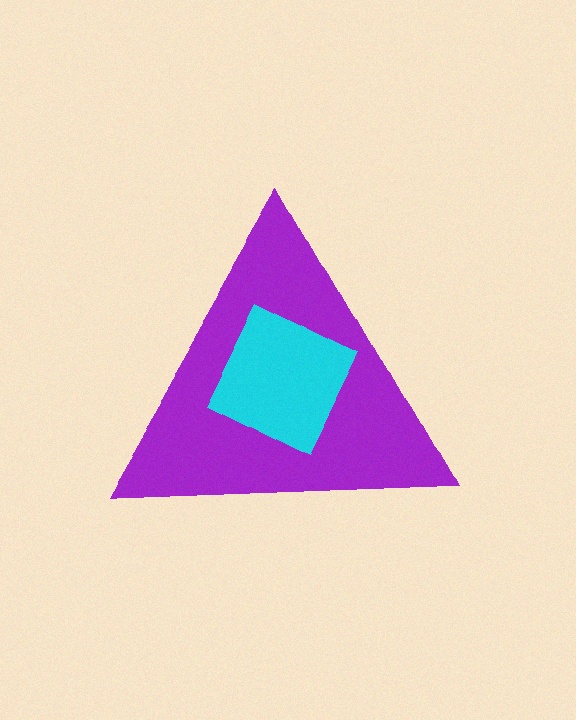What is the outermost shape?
The purple triangle.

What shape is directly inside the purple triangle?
The cyan diamond.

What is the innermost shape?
The cyan diamond.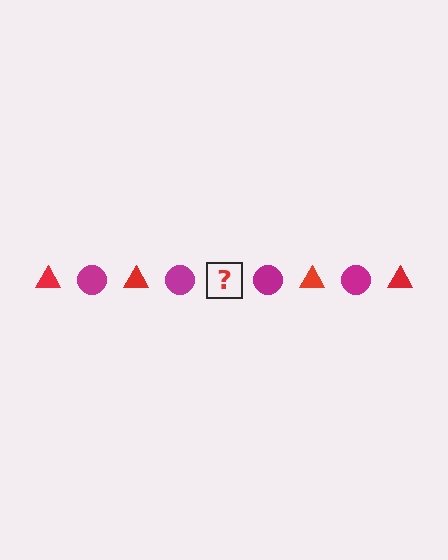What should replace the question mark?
The question mark should be replaced with a red triangle.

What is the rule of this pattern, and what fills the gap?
The rule is that the pattern alternates between red triangle and magenta circle. The gap should be filled with a red triangle.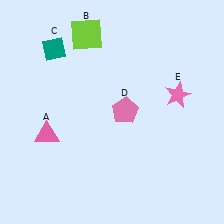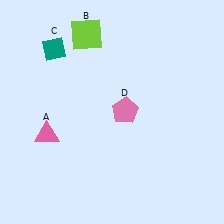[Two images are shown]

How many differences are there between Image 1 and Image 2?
There is 1 difference between the two images.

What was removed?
The pink star (E) was removed in Image 2.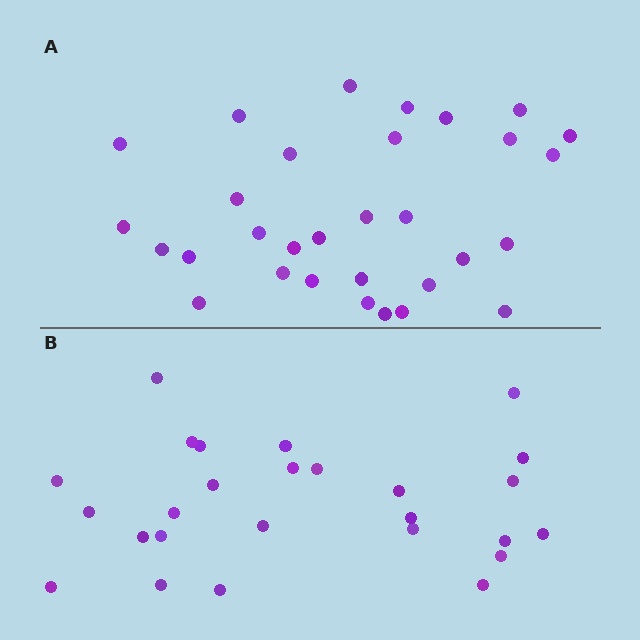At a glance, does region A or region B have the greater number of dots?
Region A (the top region) has more dots.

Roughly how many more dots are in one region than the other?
Region A has about 5 more dots than region B.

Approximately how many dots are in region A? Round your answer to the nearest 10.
About 30 dots. (The exact count is 31, which rounds to 30.)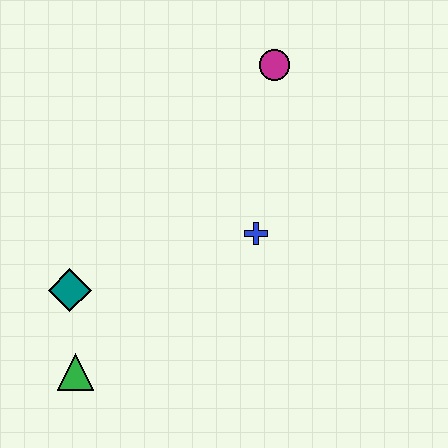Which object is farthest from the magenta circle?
The green triangle is farthest from the magenta circle.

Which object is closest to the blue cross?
The magenta circle is closest to the blue cross.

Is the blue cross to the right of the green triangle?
Yes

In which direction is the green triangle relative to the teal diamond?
The green triangle is below the teal diamond.